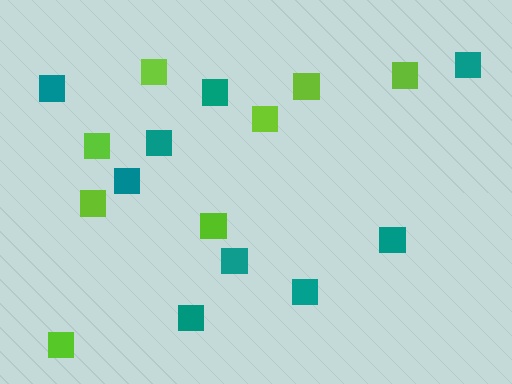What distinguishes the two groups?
There are 2 groups: one group of teal squares (9) and one group of lime squares (8).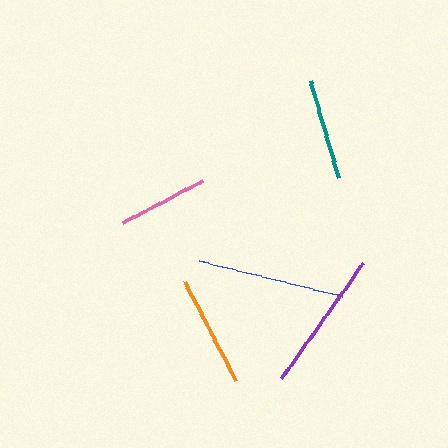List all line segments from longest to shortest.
From longest to shortest: blue, purple, orange, teal, pink.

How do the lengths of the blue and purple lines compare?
The blue and purple lines are approximately the same length.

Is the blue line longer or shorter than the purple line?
The blue line is longer than the purple line.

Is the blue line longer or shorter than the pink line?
The blue line is longer than the pink line.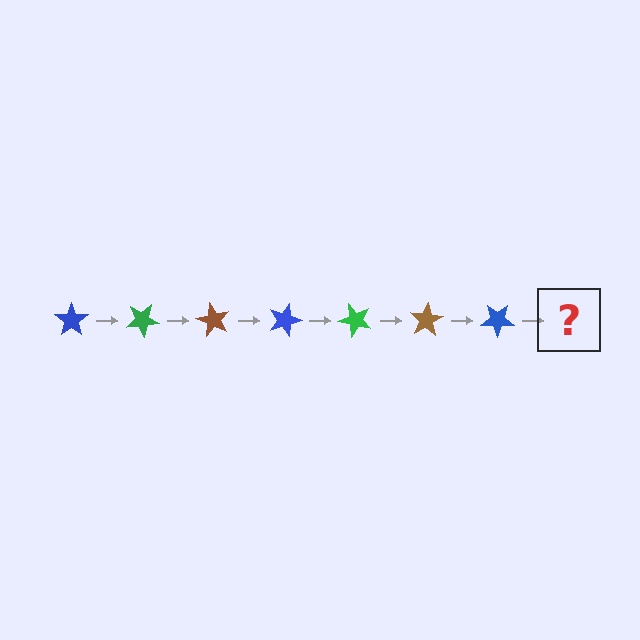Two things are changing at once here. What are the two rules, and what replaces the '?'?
The two rules are that it rotates 30 degrees each step and the color cycles through blue, green, and brown. The '?' should be a green star, rotated 210 degrees from the start.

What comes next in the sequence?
The next element should be a green star, rotated 210 degrees from the start.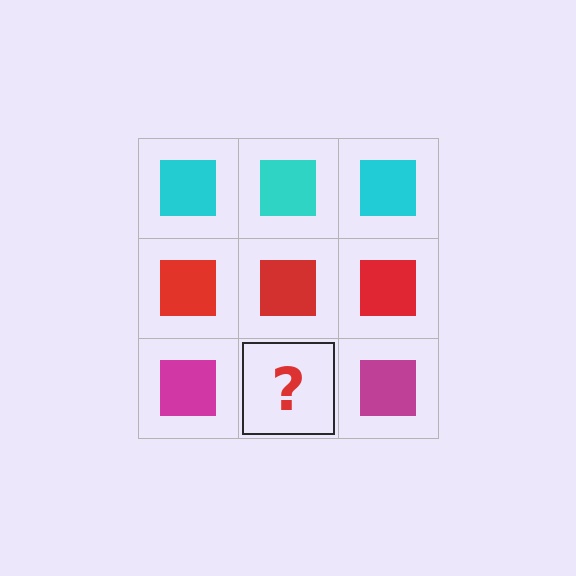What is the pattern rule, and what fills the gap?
The rule is that each row has a consistent color. The gap should be filled with a magenta square.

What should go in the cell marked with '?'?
The missing cell should contain a magenta square.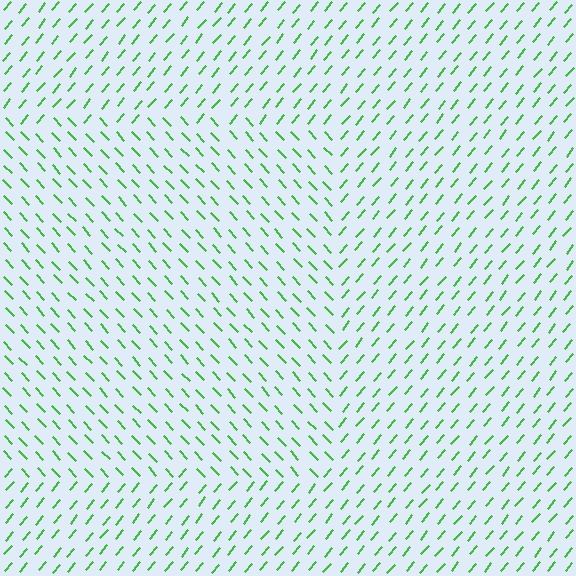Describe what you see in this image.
The image is filled with small green line segments. A rectangle region in the image has lines oriented differently from the surrounding lines, creating a visible texture boundary.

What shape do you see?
I see a rectangle.